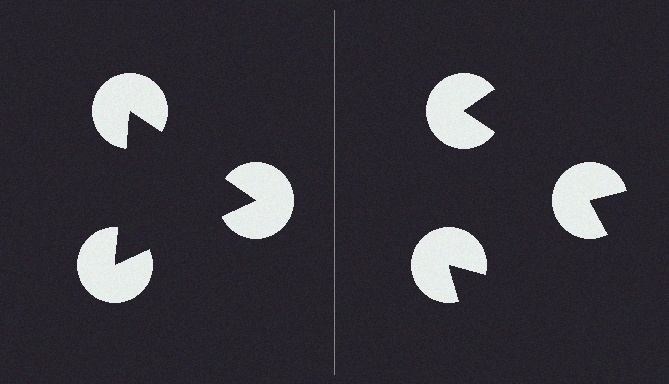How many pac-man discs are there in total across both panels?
6 — 3 on each side.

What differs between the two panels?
The pac-man discs are positioned identically on both sides; only the wedge orientations differ. On the left they align to a triangle; on the right they are misaligned.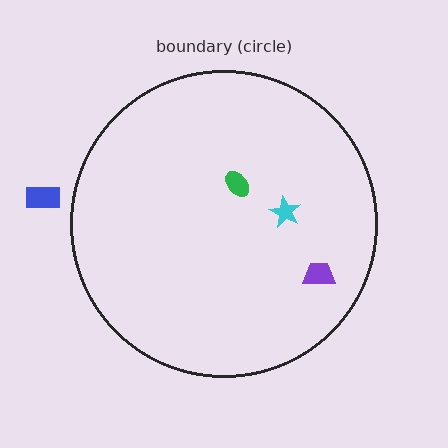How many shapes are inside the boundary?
3 inside, 1 outside.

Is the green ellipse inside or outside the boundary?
Inside.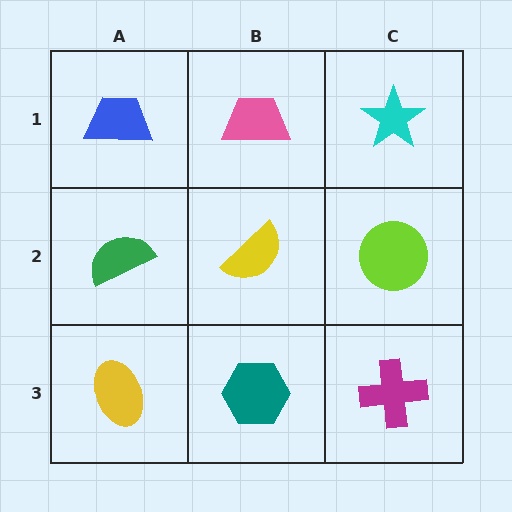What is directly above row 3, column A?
A green semicircle.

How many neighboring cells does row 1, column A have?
2.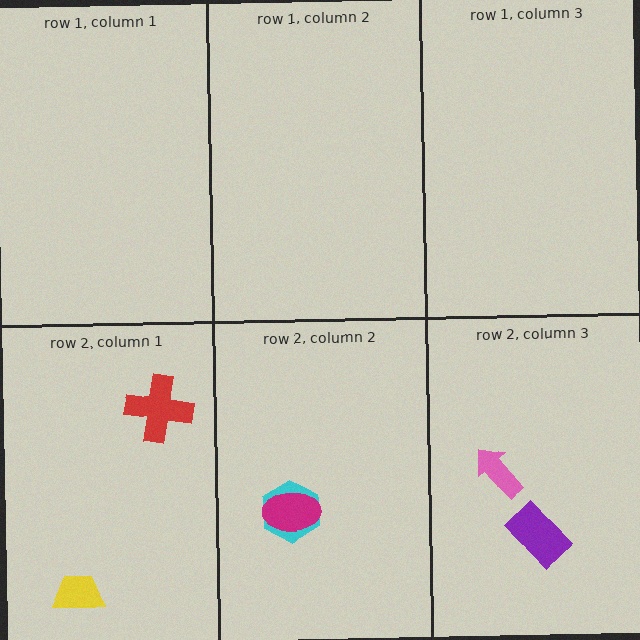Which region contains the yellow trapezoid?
The row 2, column 1 region.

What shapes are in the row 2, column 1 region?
The red cross, the yellow trapezoid.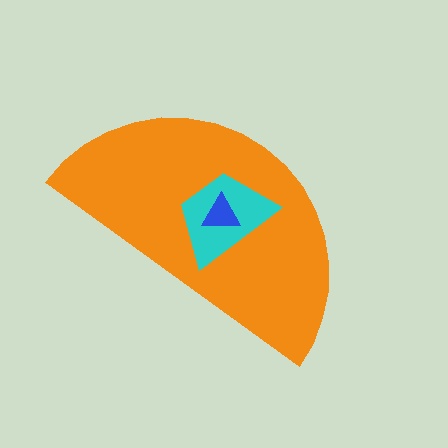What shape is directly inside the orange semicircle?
The cyan trapezoid.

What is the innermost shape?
The blue triangle.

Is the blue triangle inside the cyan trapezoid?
Yes.